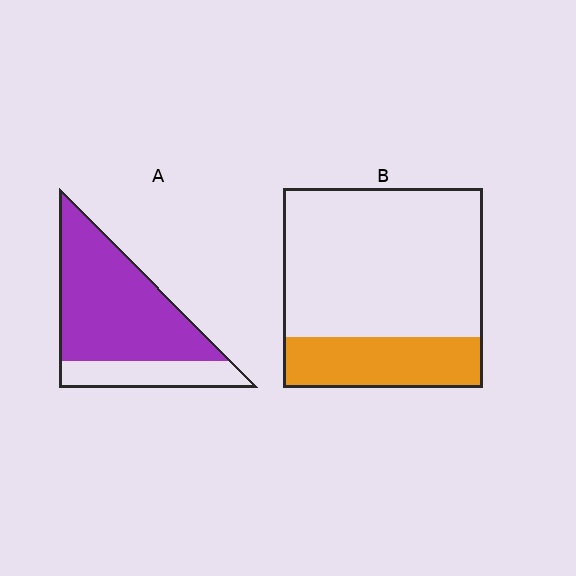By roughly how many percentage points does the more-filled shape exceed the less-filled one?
By roughly 50 percentage points (A over B).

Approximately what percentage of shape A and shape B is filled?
A is approximately 75% and B is approximately 25%.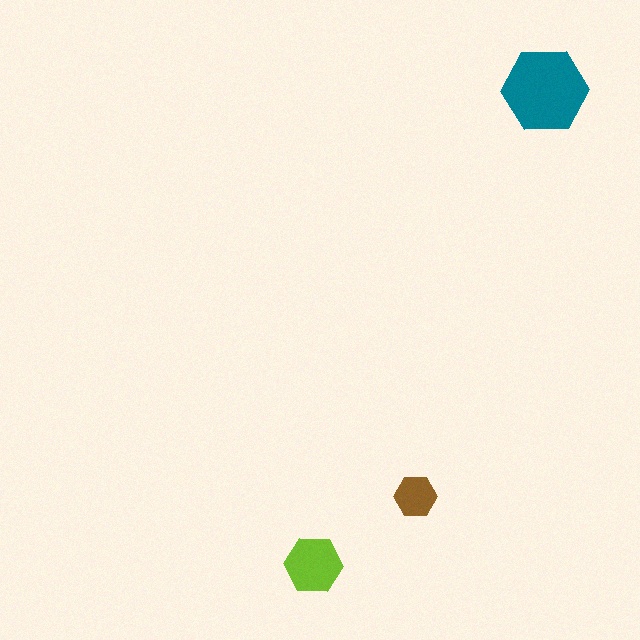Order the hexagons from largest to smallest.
the teal one, the lime one, the brown one.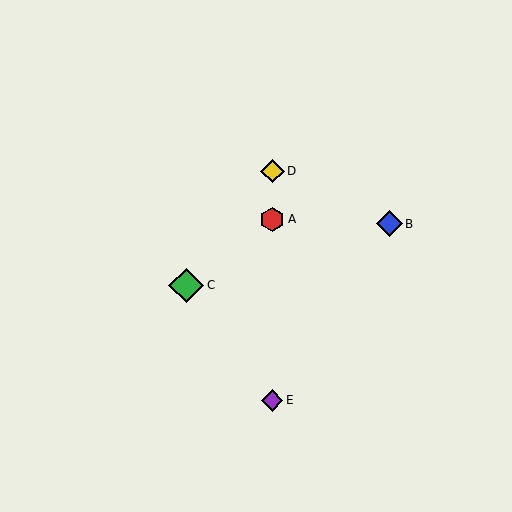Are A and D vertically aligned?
Yes, both are at x≈272.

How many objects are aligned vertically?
3 objects (A, D, E) are aligned vertically.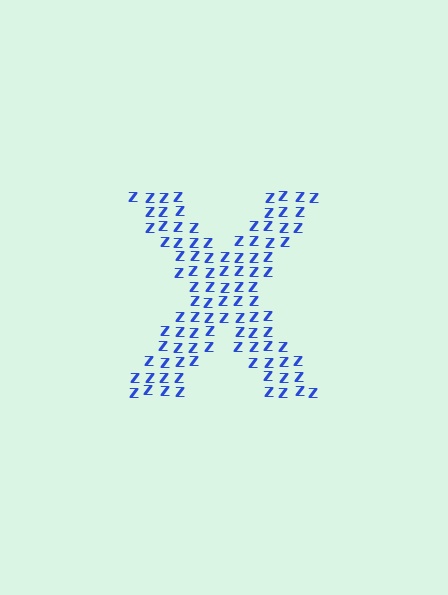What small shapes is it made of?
It is made of small letter Z's.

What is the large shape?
The large shape is the letter X.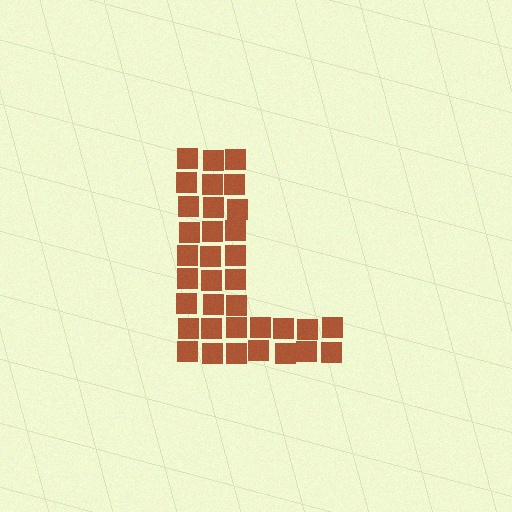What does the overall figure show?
The overall figure shows the letter L.